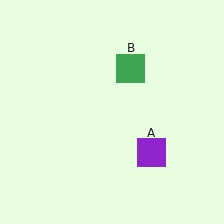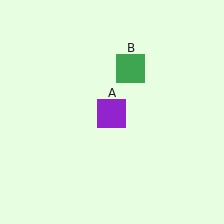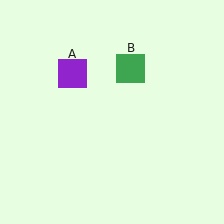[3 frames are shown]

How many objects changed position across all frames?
1 object changed position: purple square (object A).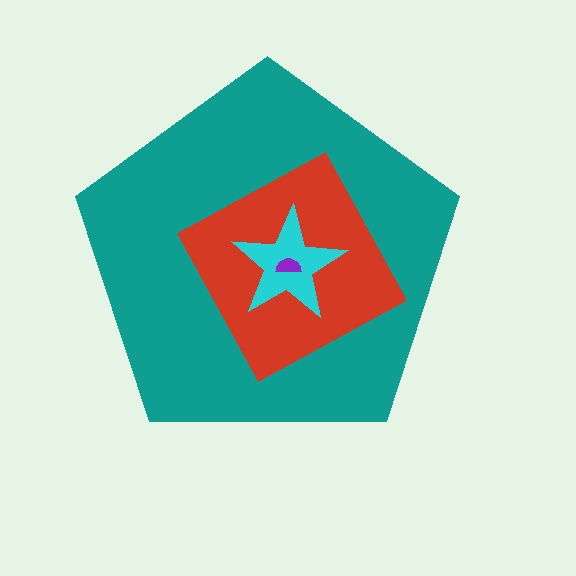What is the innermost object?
The purple semicircle.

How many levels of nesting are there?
4.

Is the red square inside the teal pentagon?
Yes.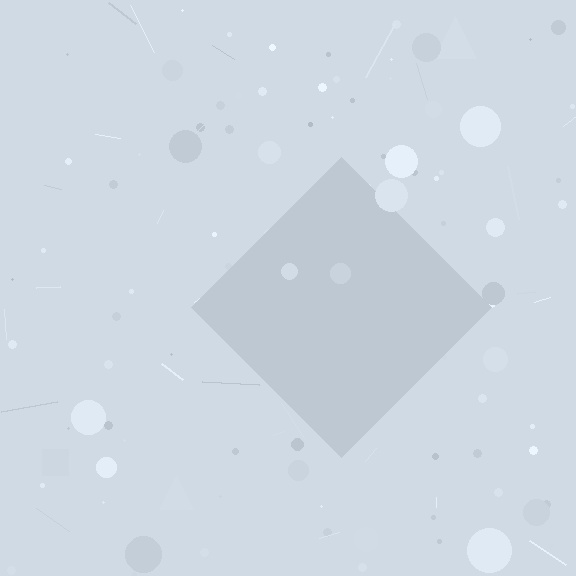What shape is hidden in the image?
A diamond is hidden in the image.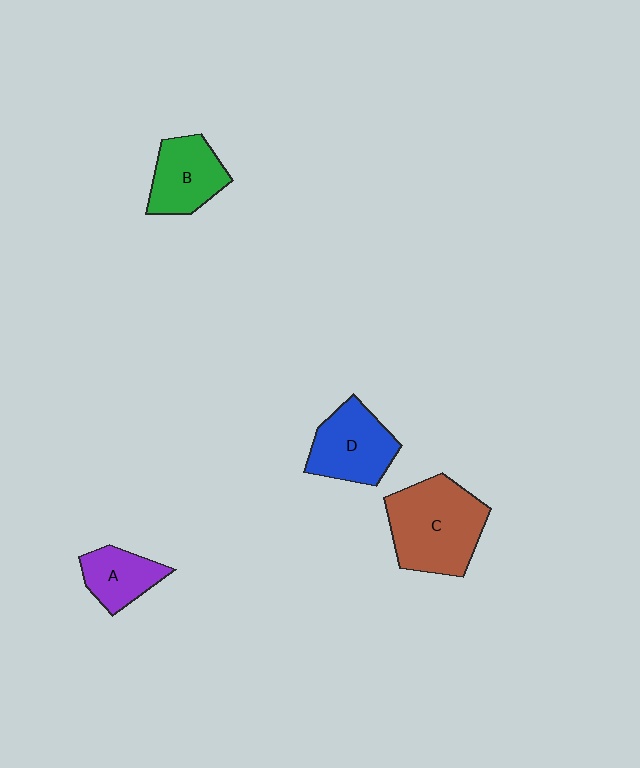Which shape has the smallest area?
Shape A (purple).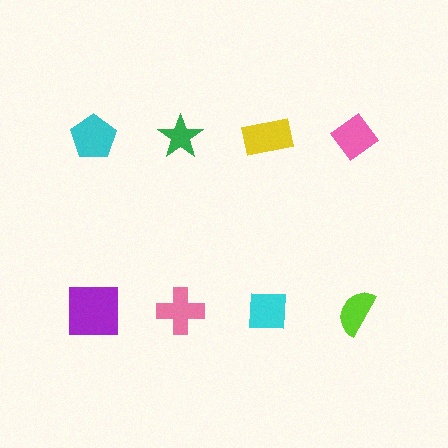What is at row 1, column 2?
A green star.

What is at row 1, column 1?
A cyan pentagon.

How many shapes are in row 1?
4 shapes.